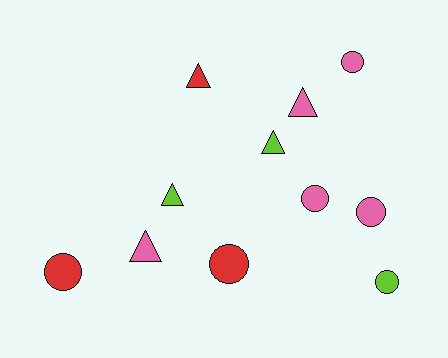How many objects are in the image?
There are 11 objects.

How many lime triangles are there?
There are 2 lime triangles.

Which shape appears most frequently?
Circle, with 6 objects.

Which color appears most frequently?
Pink, with 5 objects.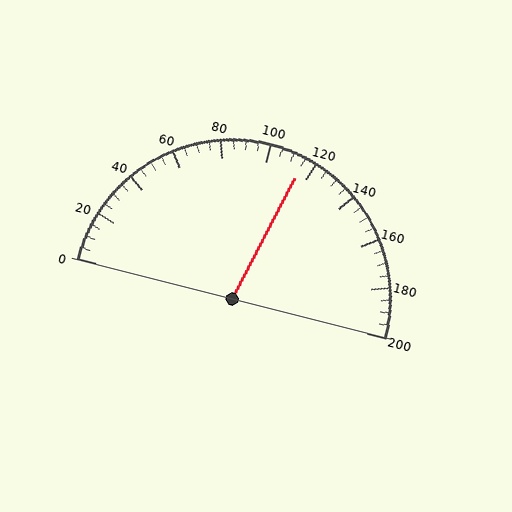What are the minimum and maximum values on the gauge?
The gauge ranges from 0 to 200.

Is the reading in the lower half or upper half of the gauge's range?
The reading is in the upper half of the range (0 to 200).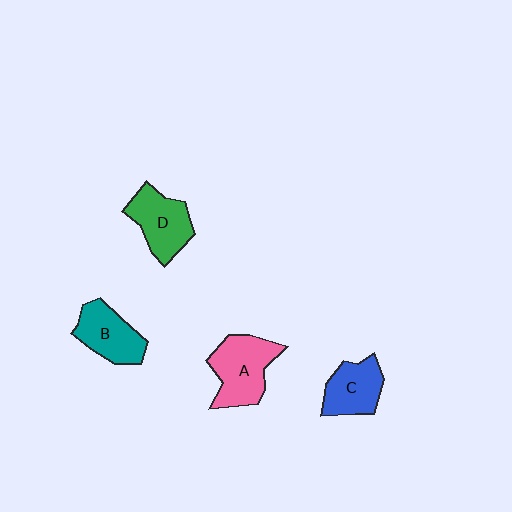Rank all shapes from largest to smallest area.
From largest to smallest: A (pink), D (green), B (teal), C (blue).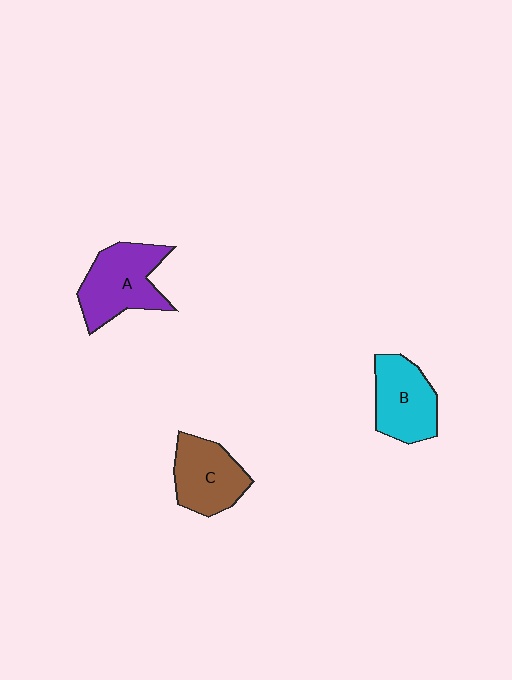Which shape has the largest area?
Shape A (purple).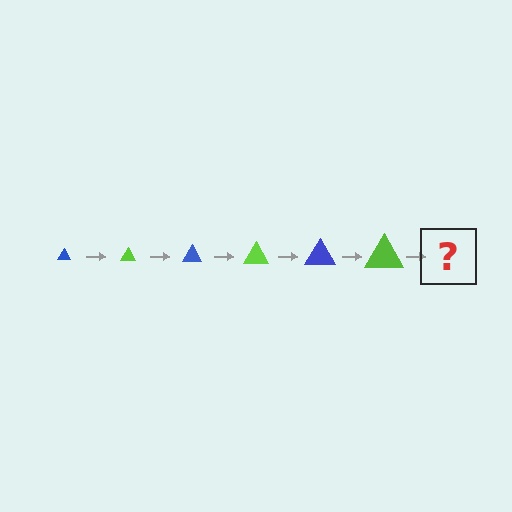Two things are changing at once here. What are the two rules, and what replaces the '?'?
The two rules are that the triangle grows larger each step and the color cycles through blue and lime. The '?' should be a blue triangle, larger than the previous one.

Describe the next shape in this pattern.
It should be a blue triangle, larger than the previous one.